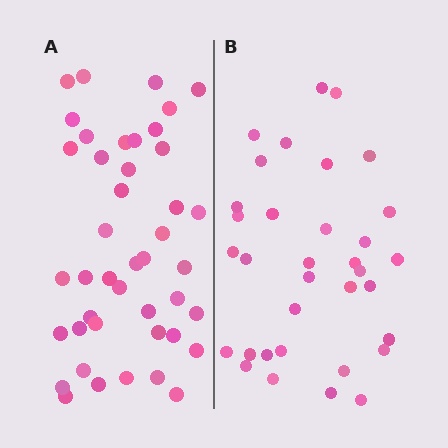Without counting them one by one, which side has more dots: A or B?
Region A (the left region) has more dots.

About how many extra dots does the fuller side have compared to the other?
Region A has roughly 8 or so more dots than region B.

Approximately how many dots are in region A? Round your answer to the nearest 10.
About 40 dots. (The exact count is 43, which rounds to 40.)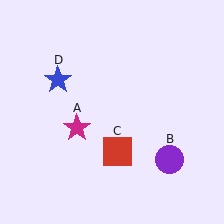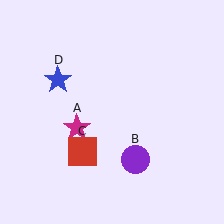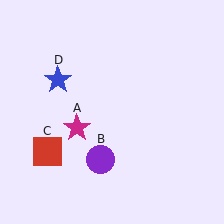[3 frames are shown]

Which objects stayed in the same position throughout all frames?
Magenta star (object A) and blue star (object D) remained stationary.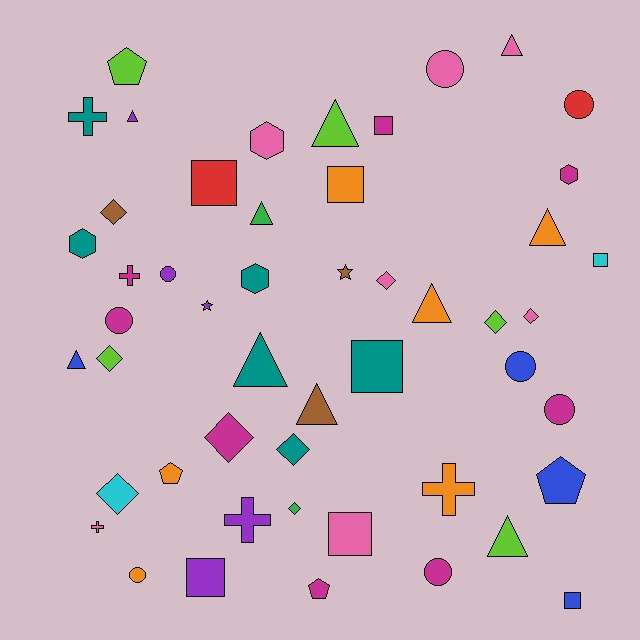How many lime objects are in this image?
There are 5 lime objects.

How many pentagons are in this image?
There are 4 pentagons.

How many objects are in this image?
There are 50 objects.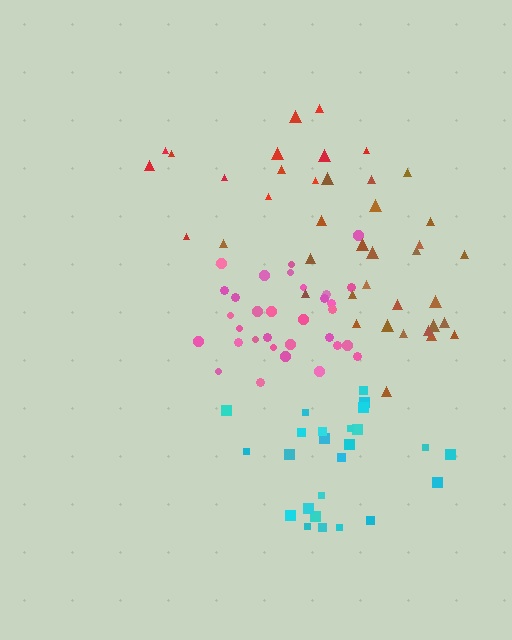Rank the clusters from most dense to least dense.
pink, cyan, brown, red.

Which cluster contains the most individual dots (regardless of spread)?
Pink (32).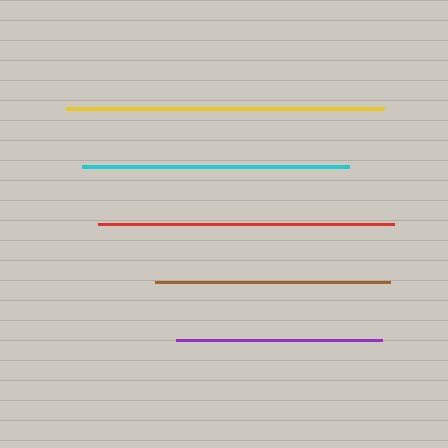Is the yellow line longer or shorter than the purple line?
The yellow line is longer than the purple line.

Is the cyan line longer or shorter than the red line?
The red line is longer than the cyan line.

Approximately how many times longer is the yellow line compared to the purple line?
The yellow line is approximately 1.5 times the length of the purple line.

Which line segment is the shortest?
The purple line is the shortest at approximately 207 pixels.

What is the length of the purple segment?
The purple segment is approximately 207 pixels long.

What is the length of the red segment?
The red segment is approximately 295 pixels long.